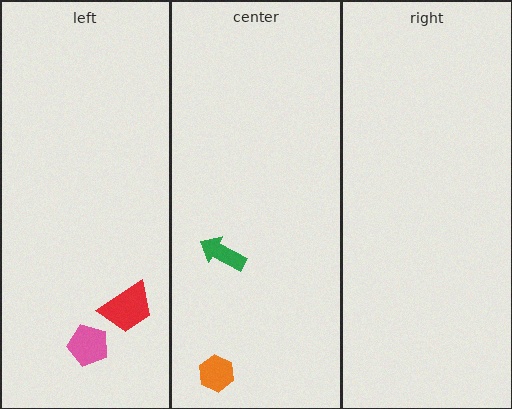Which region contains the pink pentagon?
The left region.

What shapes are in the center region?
The orange hexagon, the green arrow.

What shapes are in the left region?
The red trapezoid, the pink pentagon.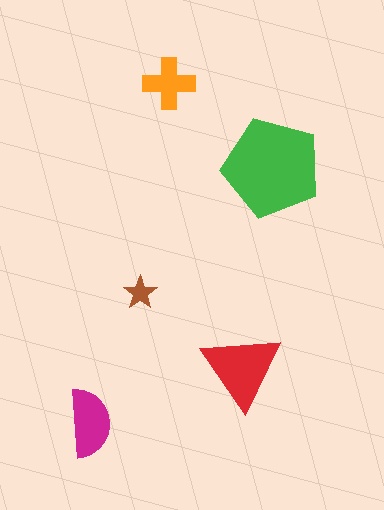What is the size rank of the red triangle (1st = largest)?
2nd.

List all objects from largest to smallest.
The green pentagon, the red triangle, the magenta semicircle, the orange cross, the brown star.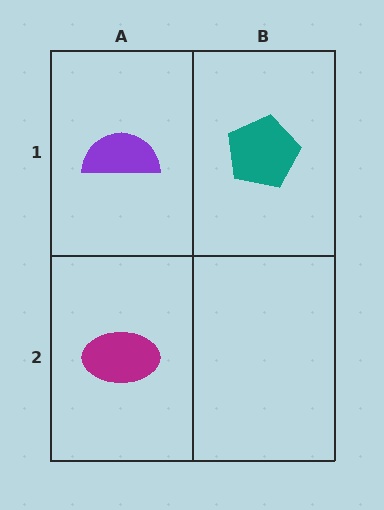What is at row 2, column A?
A magenta ellipse.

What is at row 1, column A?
A purple semicircle.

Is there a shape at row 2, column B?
No, that cell is empty.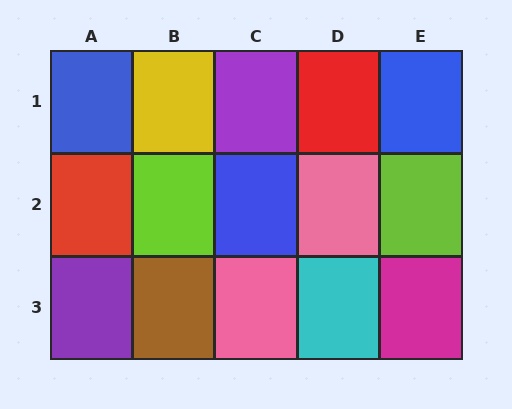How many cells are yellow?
1 cell is yellow.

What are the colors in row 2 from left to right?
Red, lime, blue, pink, lime.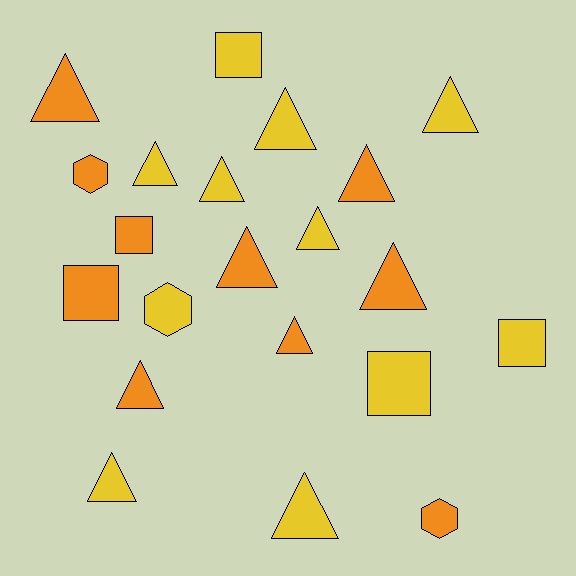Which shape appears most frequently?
Triangle, with 13 objects.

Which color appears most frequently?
Yellow, with 11 objects.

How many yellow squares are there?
There are 3 yellow squares.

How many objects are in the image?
There are 21 objects.